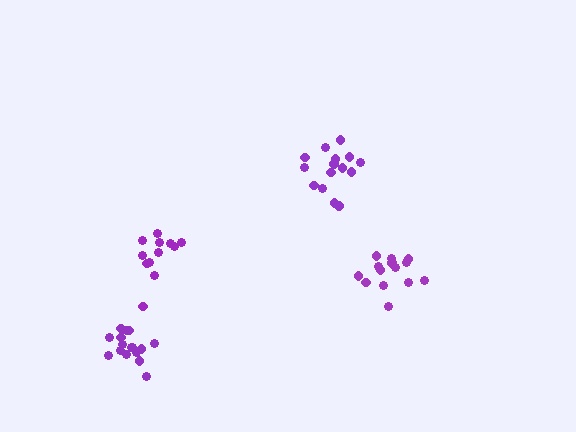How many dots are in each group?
Group 1: 14 dots, Group 2: 15 dots, Group 3: 16 dots, Group 4: 12 dots (57 total).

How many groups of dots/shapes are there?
There are 4 groups.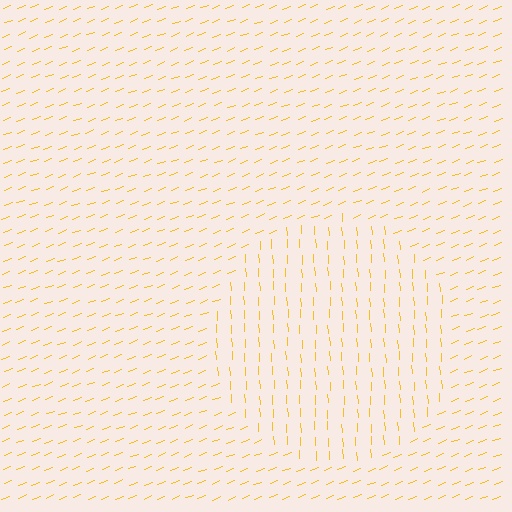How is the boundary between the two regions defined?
The boundary is defined purely by a change in line orientation (approximately 72 degrees difference). All lines are the same color and thickness.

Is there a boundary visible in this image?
Yes, there is a texture boundary formed by a change in line orientation.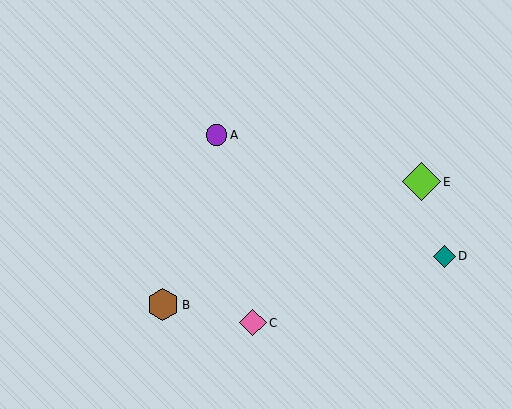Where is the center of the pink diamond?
The center of the pink diamond is at (253, 323).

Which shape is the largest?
The lime diamond (labeled E) is the largest.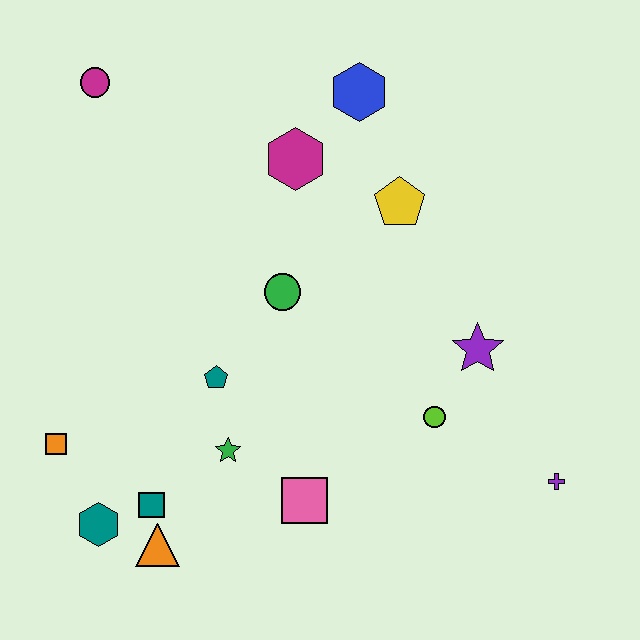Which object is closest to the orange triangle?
The teal square is closest to the orange triangle.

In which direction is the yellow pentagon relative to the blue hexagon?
The yellow pentagon is below the blue hexagon.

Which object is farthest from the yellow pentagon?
The teal hexagon is farthest from the yellow pentagon.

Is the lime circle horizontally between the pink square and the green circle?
No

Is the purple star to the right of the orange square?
Yes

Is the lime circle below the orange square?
No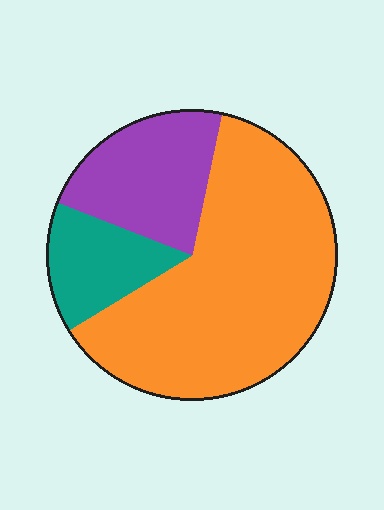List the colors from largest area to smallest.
From largest to smallest: orange, purple, teal.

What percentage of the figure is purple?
Purple covers 23% of the figure.